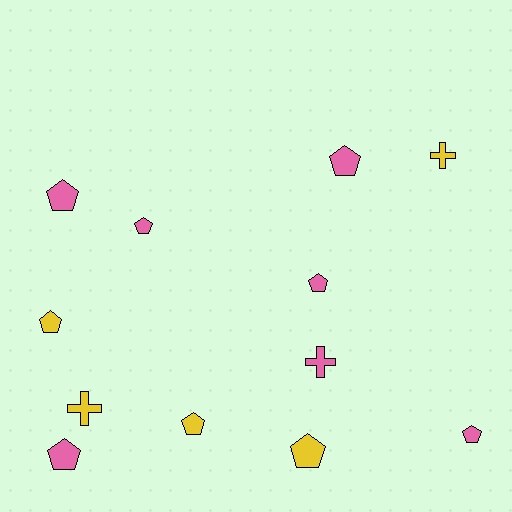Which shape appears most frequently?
Pentagon, with 9 objects.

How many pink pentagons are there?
There are 6 pink pentagons.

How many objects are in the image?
There are 12 objects.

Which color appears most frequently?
Pink, with 7 objects.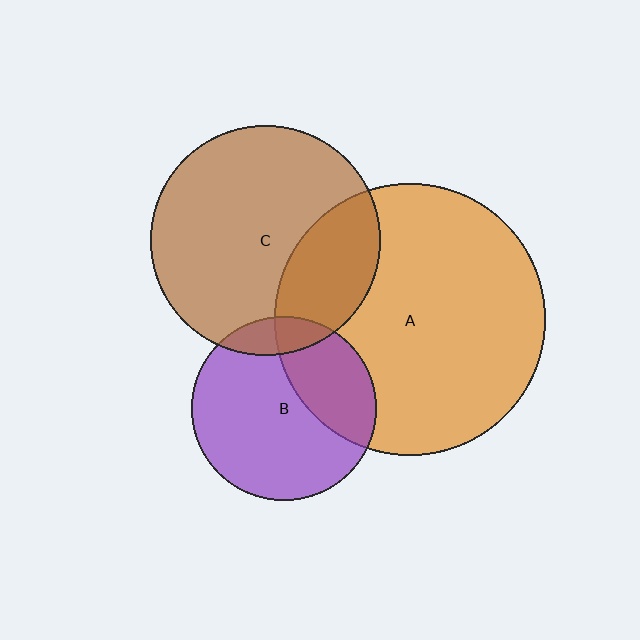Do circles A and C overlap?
Yes.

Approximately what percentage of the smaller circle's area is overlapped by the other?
Approximately 25%.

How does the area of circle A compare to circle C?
Approximately 1.4 times.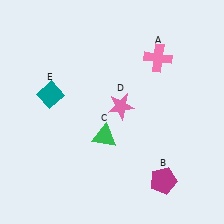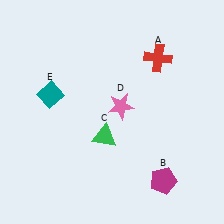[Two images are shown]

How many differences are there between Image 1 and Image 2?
There is 1 difference between the two images.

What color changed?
The cross (A) changed from pink in Image 1 to red in Image 2.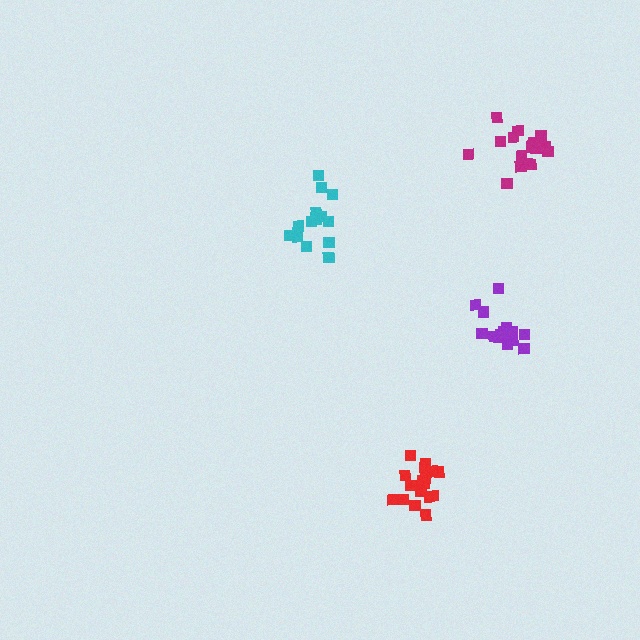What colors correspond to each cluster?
The clusters are colored: cyan, red, magenta, purple.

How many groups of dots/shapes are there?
There are 4 groups.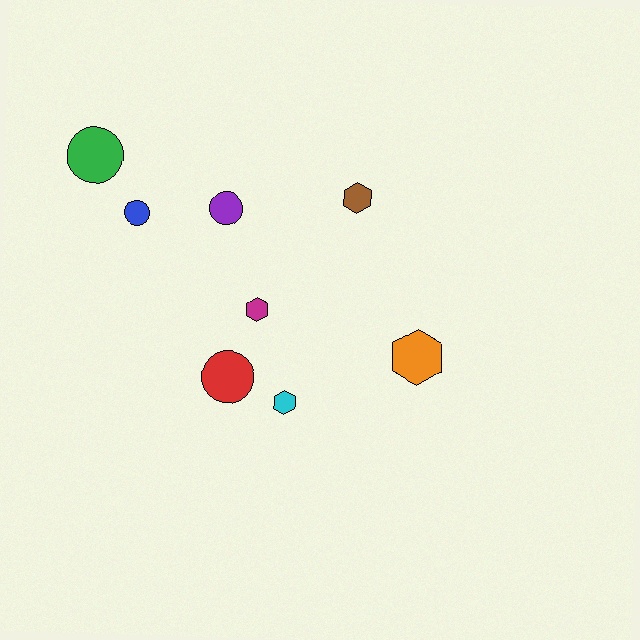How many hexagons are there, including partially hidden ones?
There are 4 hexagons.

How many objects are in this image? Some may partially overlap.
There are 8 objects.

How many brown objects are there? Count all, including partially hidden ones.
There is 1 brown object.